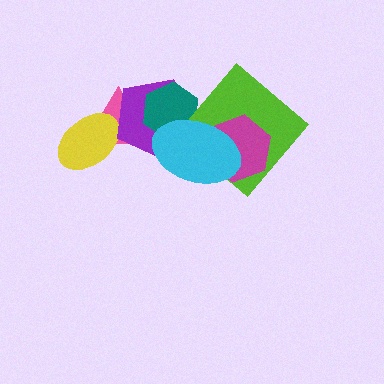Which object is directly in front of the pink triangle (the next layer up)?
The yellow ellipse is directly in front of the pink triangle.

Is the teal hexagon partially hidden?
Yes, it is partially covered by another shape.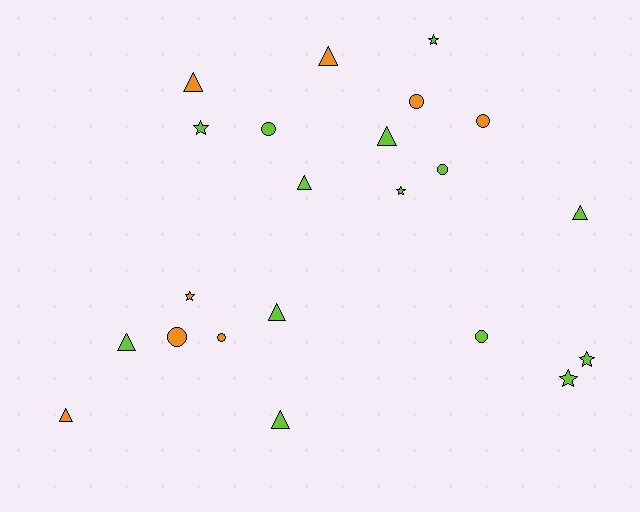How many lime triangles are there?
There are 6 lime triangles.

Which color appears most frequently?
Lime, with 14 objects.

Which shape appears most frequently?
Triangle, with 9 objects.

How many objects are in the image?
There are 22 objects.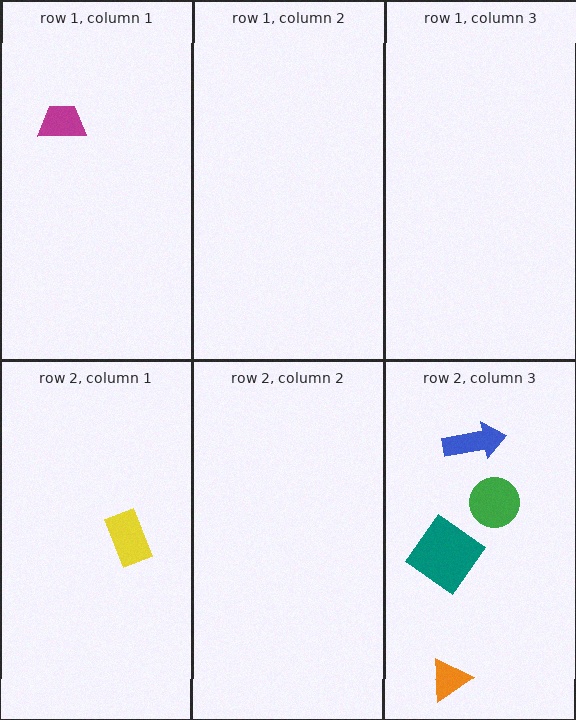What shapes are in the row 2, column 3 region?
The teal diamond, the blue arrow, the green circle, the orange triangle.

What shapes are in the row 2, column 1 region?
The yellow rectangle.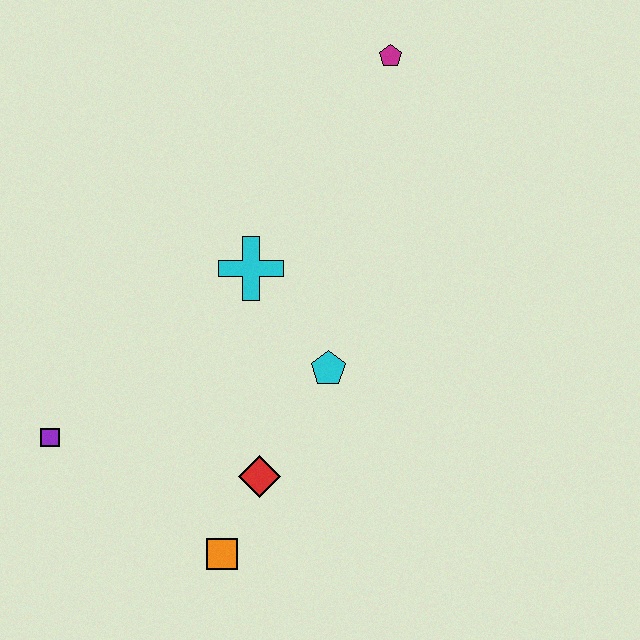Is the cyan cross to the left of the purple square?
No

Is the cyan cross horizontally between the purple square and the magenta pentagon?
Yes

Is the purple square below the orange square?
No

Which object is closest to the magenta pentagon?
The cyan cross is closest to the magenta pentagon.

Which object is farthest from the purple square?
The magenta pentagon is farthest from the purple square.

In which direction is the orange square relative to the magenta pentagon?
The orange square is below the magenta pentagon.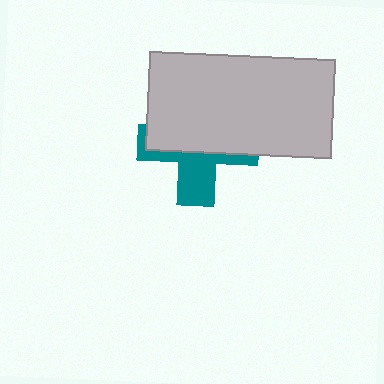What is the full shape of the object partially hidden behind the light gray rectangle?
The partially hidden object is a teal cross.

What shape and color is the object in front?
The object in front is a light gray rectangle.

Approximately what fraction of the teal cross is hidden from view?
Roughly 61% of the teal cross is hidden behind the light gray rectangle.